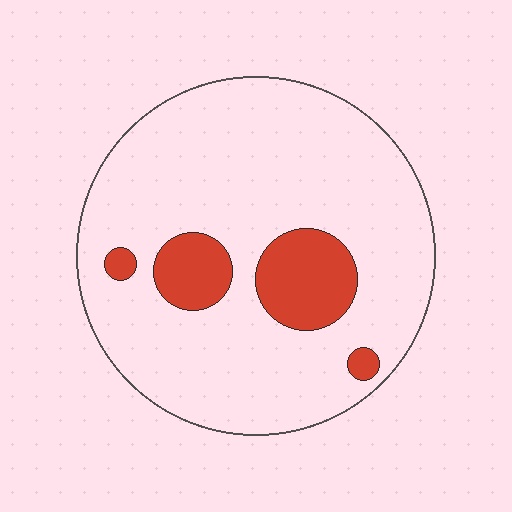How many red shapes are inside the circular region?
4.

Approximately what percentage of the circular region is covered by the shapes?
Approximately 15%.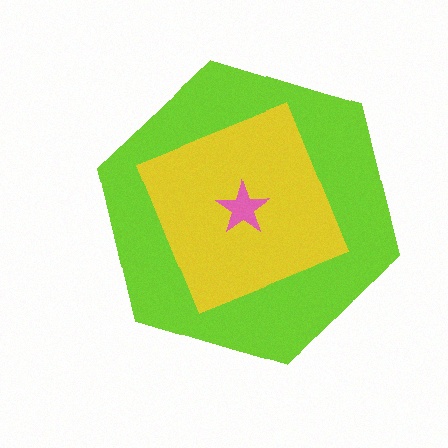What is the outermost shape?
The lime hexagon.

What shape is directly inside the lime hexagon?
The yellow diamond.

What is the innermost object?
The pink star.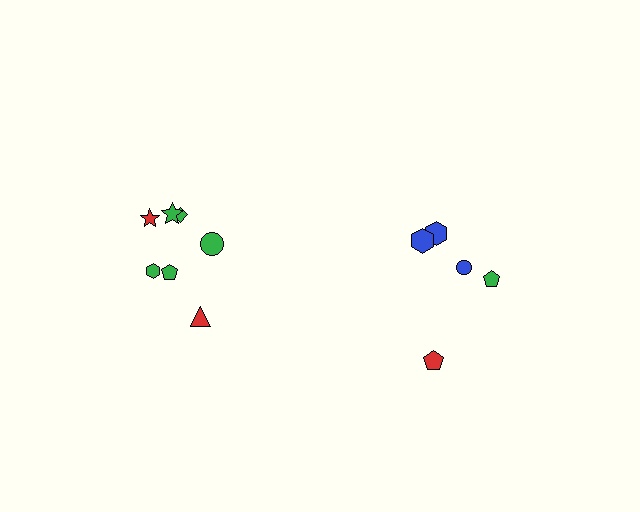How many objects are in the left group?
There are 7 objects.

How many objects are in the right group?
There are 5 objects.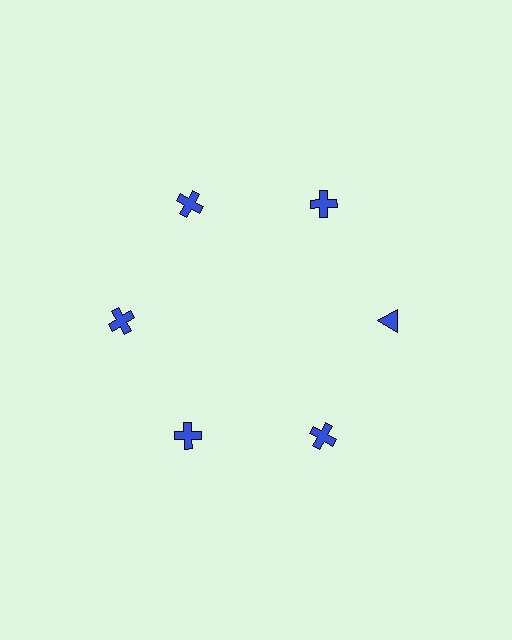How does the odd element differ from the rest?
It has a different shape: triangle instead of cross.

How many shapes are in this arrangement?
There are 6 shapes arranged in a ring pattern.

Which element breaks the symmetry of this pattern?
The blue triangle at roughly the 3 o'clock position breaks the symmetry. All other shapes are blue crosses.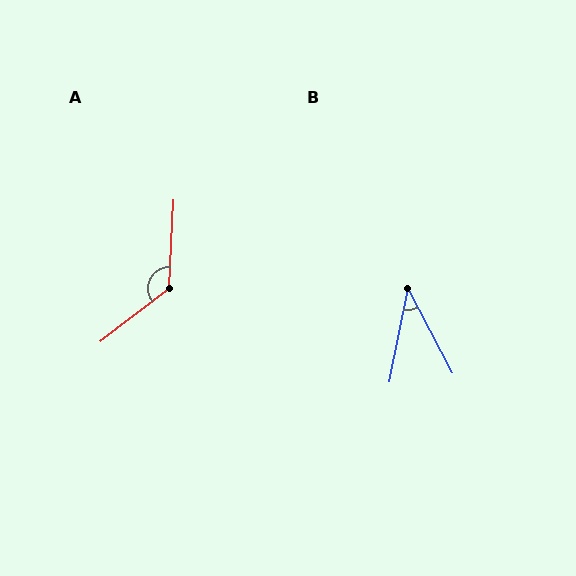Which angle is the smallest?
B, at approximately 39 degrees.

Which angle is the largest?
A, at approximately 131 degrees.